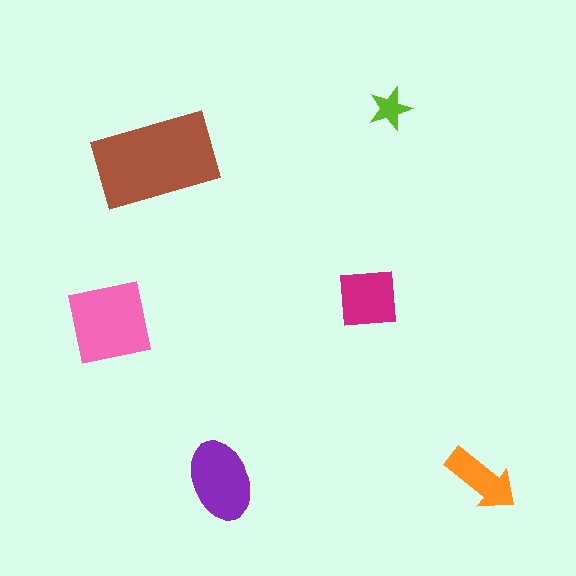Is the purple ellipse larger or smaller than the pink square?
Smaller.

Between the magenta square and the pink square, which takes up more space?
The pink square.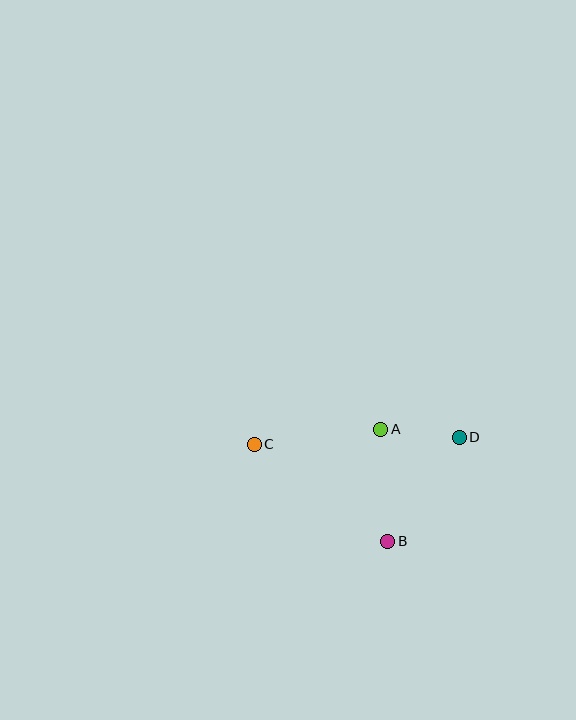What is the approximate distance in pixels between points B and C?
The distance between B and C is approximately 165 pixels.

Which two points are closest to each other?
Points A and D are closest to each other.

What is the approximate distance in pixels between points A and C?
The distance between A and C is approximately 127 pixels.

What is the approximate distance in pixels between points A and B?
The distance between A and B is approximately 112 pixels.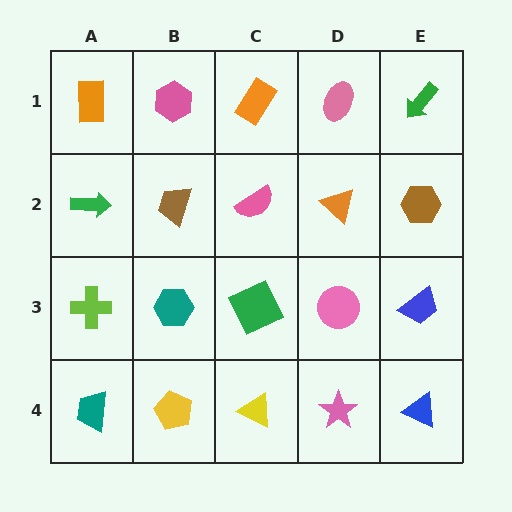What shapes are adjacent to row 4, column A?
A lime cross (row 3, column A), a yellow pentagon (row 4, column B).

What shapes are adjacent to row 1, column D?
An orange triangle (row 2, column D), an orange rectangle (row 1, column C), a green arrow (row 1, column E).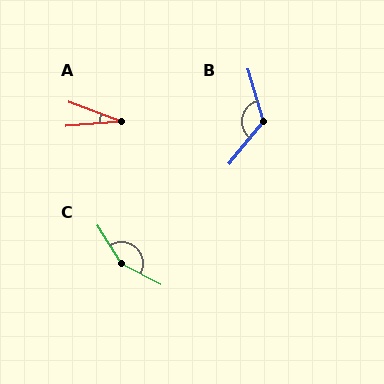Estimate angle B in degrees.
Approximately 125 degrees.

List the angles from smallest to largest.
A (25°), B (125°), C (150°).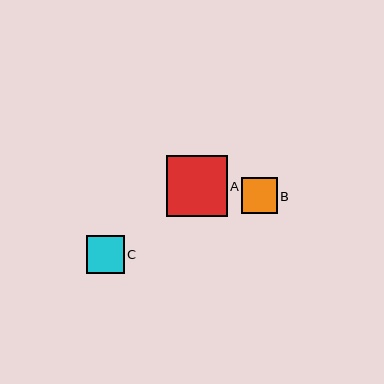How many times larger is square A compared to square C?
Square A is approximately 1.6 times the size of square C.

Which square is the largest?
Square A is the largest with a size of approximately 61 pixels.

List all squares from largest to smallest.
From largest to smallest: A, C, B.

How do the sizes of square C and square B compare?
Square C and square B are approximately the same size.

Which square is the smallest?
Square B is the smallest with a size of approximately 36 pixels.